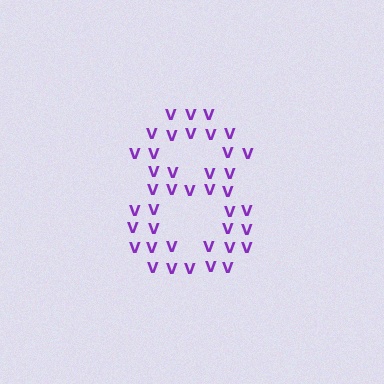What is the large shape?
The large shape is the digit 8.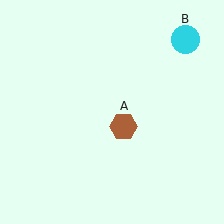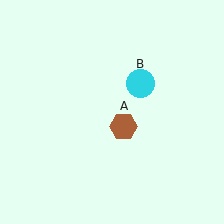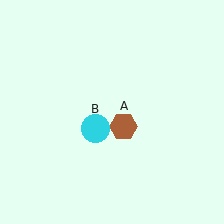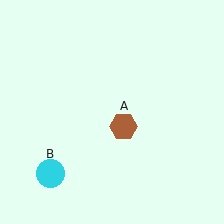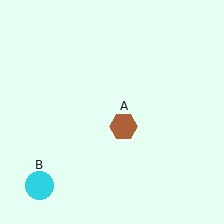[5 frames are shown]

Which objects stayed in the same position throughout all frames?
Brown hexagon (object A) remained stationary.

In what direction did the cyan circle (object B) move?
The cyan circle (object B) moved down and to the left.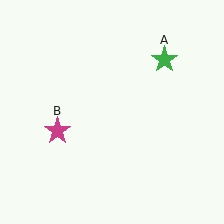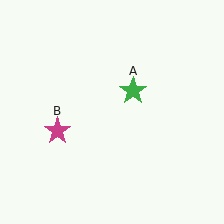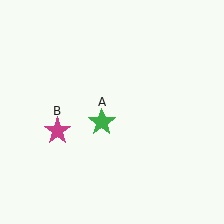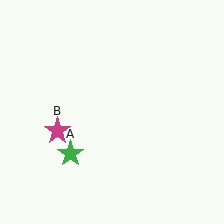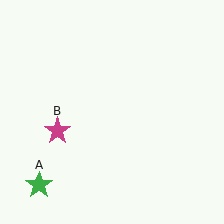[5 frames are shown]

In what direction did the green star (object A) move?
The green star (object A) moved down and to the left.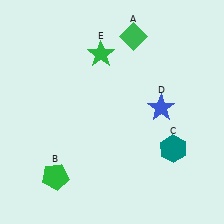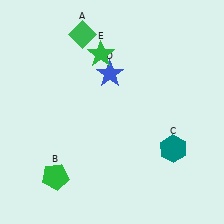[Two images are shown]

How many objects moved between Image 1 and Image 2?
2 objects moved between the two images.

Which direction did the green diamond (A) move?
The green diamond (A) moved left.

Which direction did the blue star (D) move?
The blue star (D) moved left.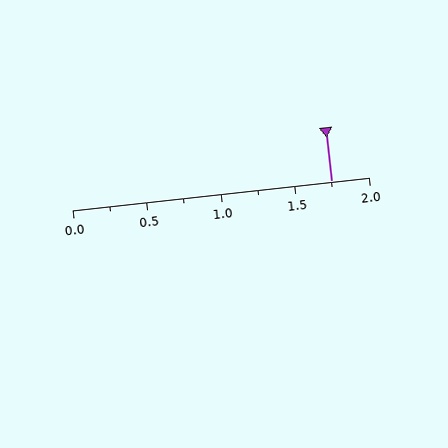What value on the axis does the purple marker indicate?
The marker indicates approximately 1.75.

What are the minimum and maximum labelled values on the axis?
The axis runs from 0.0 to 2.0.